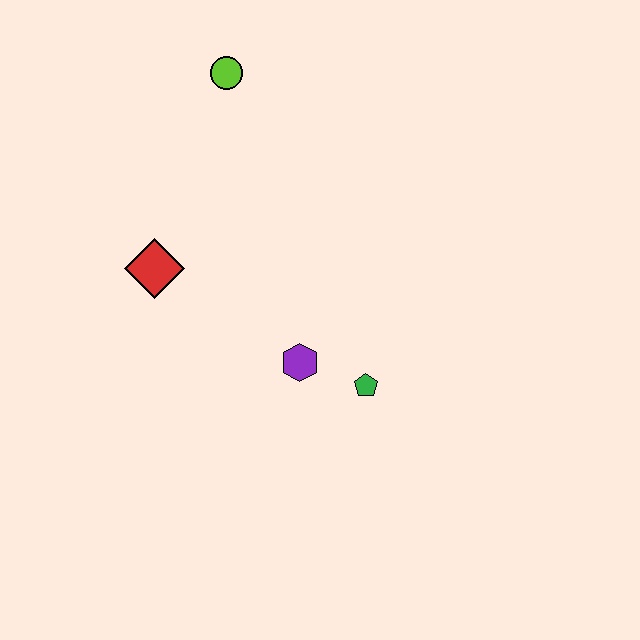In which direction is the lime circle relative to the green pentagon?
The lime circle is above the green pentagon.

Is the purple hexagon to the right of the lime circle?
Yes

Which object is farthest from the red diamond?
The green pentagon is farthest from the red diamond.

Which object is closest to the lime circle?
The red diamond is closest to the lime circle.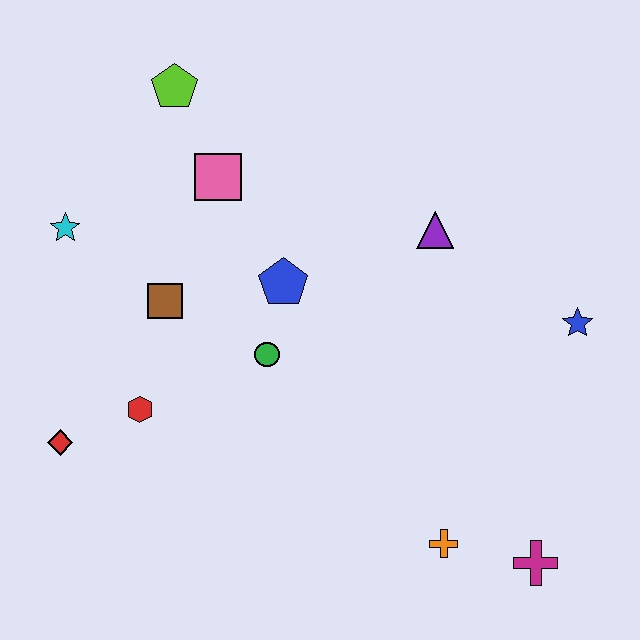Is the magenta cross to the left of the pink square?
No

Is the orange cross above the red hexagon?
No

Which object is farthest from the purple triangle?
The red diamond is farthest from the purple triangle.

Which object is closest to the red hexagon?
The red diamond is closest to the red hexagon.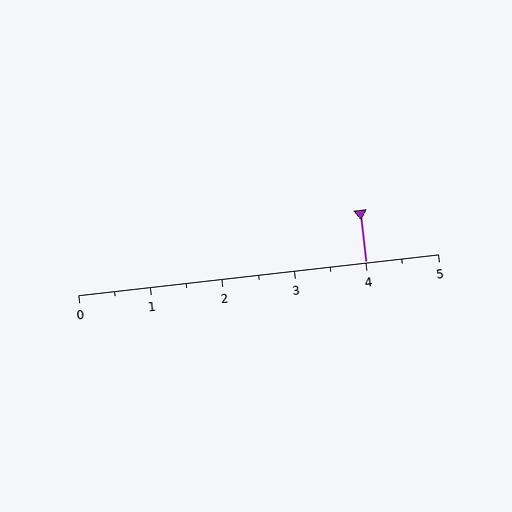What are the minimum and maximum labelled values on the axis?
The axis runs from 0 to 5.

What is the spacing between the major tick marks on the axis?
The major ticks are spaced 1 apart.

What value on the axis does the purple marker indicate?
The marker indicates approximately 4.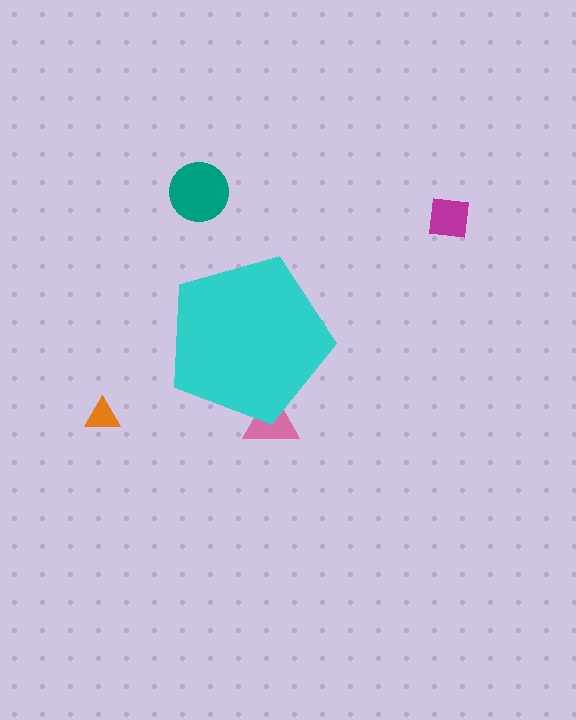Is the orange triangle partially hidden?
No, the orange triangle is fully visible.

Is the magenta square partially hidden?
No, the magenta square is fully visible.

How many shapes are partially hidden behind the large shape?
1 shape is partially hidden.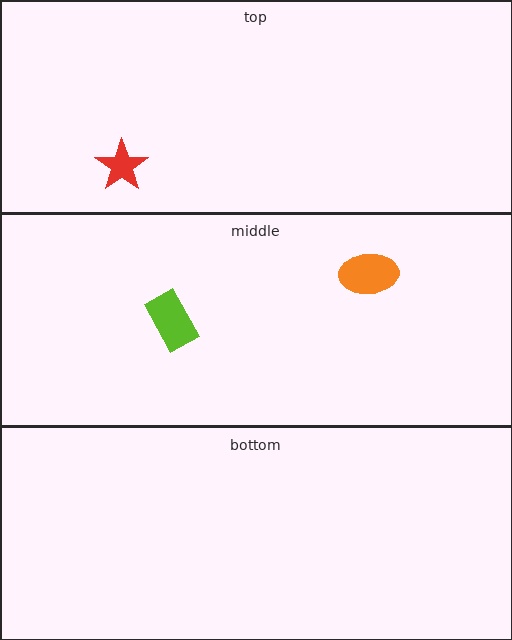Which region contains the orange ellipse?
The middle region.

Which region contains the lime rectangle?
The middle region.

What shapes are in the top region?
The red star.